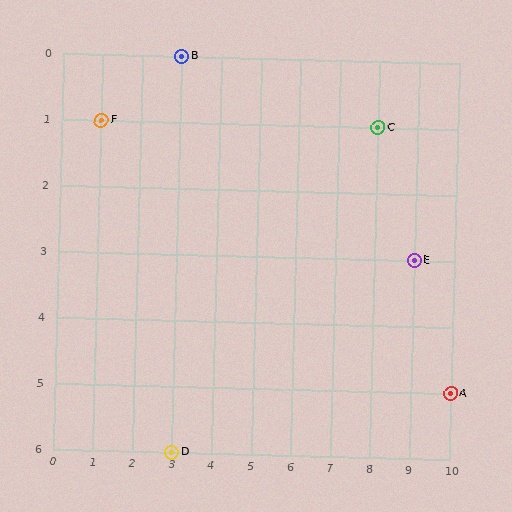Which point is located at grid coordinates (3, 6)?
Point D is at (3, 6).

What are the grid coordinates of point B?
Point B is at grid coordinates (3, 0).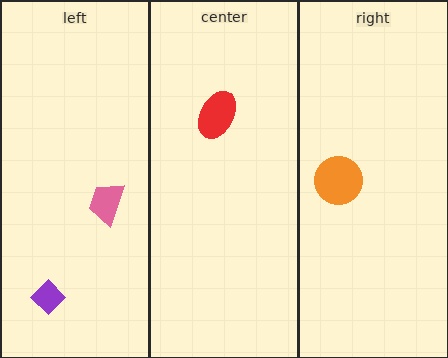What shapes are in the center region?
The red ellipse.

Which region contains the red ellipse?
The center region.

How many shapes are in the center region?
1.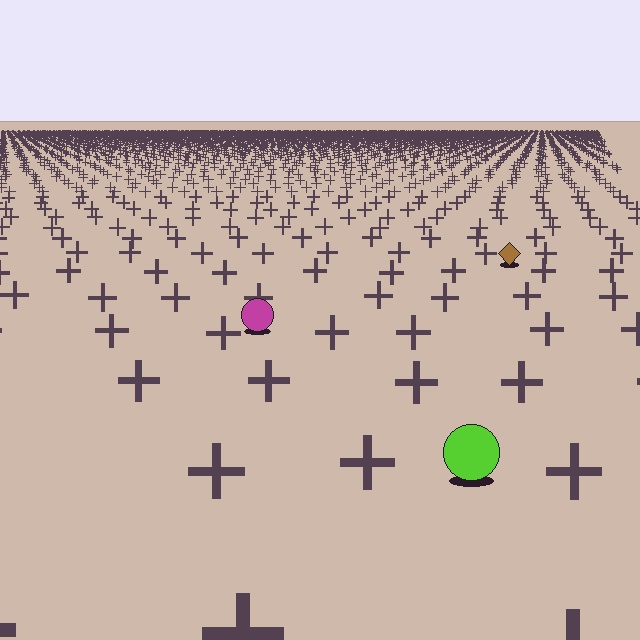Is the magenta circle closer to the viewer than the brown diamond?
Yes. The magenta circle is closer — you can tell from the texture gradient: the ground texture is coarser near it.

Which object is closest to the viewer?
The lime circle is closest. The texture marks near it are larger and more spread out.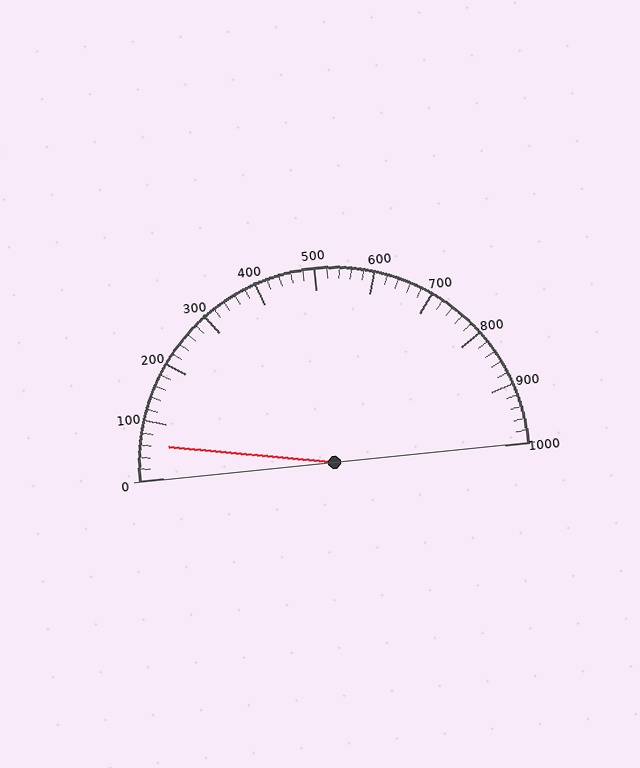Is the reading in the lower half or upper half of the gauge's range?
The reading is in the lower half of the range (0 to 1000).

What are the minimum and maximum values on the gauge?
The gauge ranges from 0 to 1000.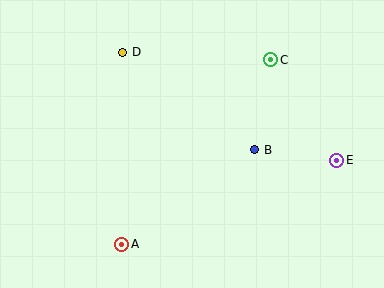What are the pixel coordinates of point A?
Point A is at (122, 244).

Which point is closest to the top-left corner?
Point D is closest to the top-left corner.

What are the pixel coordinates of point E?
Point E is at (337, 160).